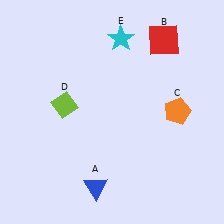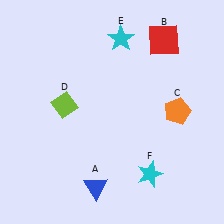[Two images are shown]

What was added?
A cyan star (F) was added in Image 2.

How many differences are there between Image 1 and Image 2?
There is 1 difference between the two images.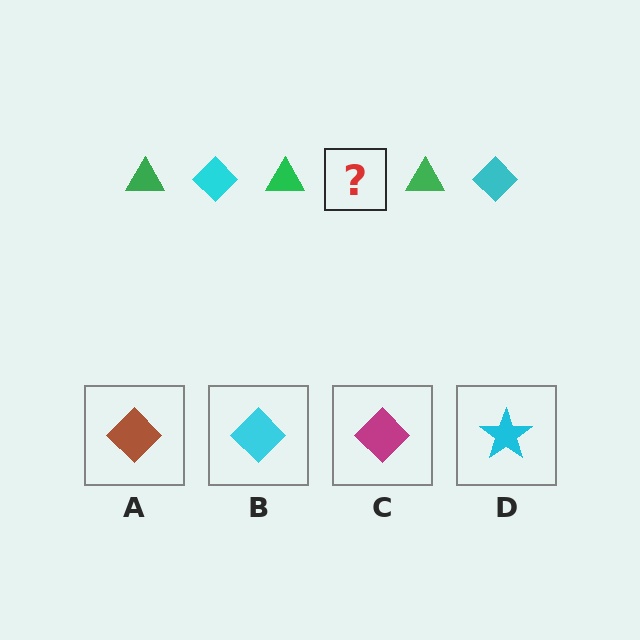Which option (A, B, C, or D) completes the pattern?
B.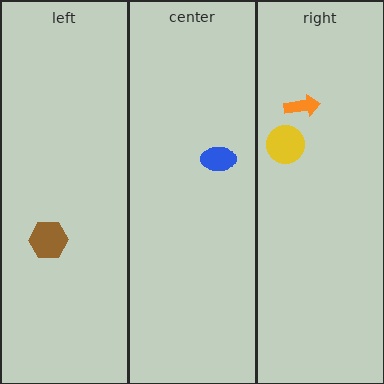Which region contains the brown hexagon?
The left region.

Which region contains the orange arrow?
The right region.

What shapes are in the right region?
The yellow circle, the orange arrow.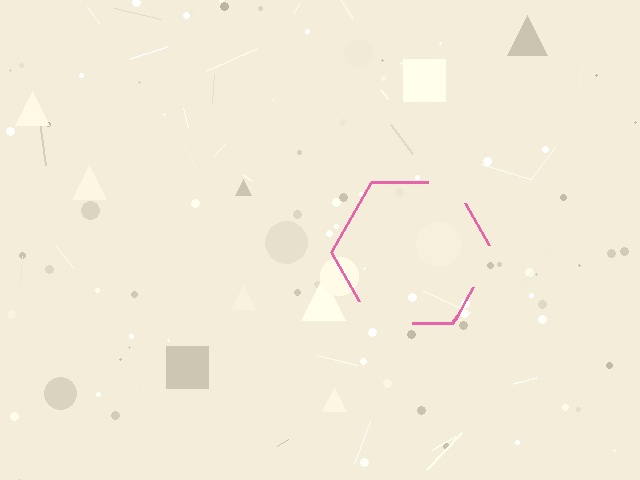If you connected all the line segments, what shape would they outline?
They would outline a hexagon.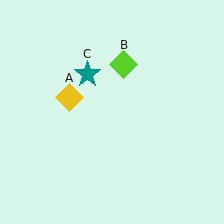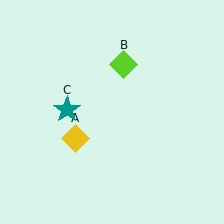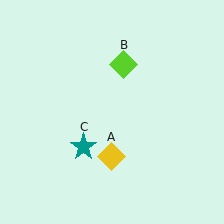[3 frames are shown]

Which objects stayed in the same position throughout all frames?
Lime diamond (object B) remained stationary.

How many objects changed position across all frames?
2 objects changed position: yellow diamond (object A), teal star (object C).